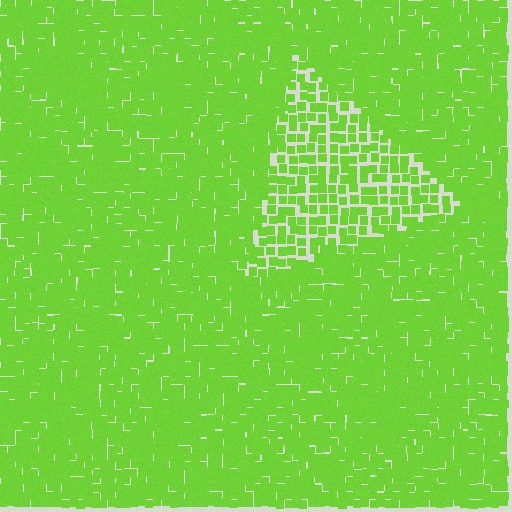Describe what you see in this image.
The image contains small lime elements arranged at two different densities. A triangle-shaped region is visible where the elements are less densely packed than the surrounding area.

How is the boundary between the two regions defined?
The boundary is defined by a change in element density (approximately 1.8x ratio). All elements are the same color, size, and shape.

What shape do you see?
I see a triangle.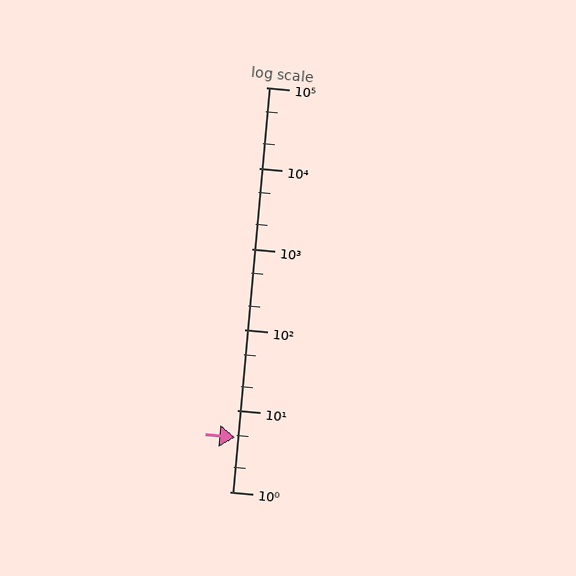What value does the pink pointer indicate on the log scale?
The pointer indicates approximately 4.7.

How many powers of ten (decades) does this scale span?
The scale spans 5 decades, from 1 to 100000.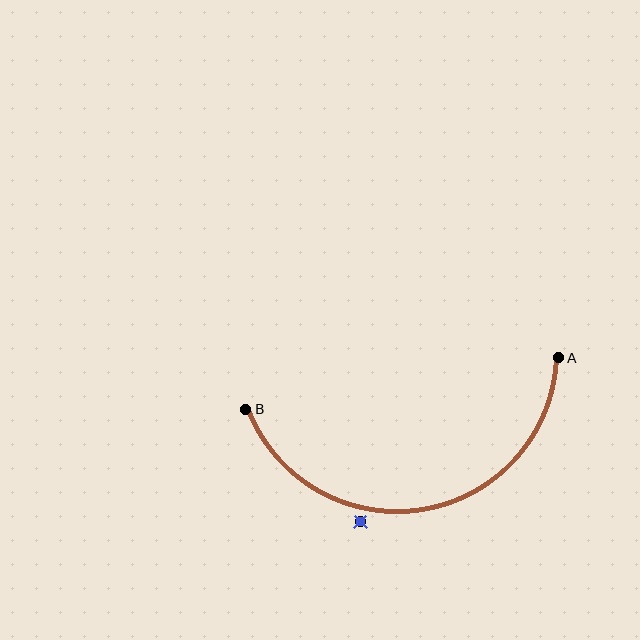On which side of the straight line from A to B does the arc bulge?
The arc bulges below the straight line connecting A and B.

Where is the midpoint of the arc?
The arc midpoint is the point on the curve farthest from the straight line joining A and B. It sits below that line.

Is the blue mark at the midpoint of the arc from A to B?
No — the blue mark does not lie on the arc at all. It sits slightly outside the curve.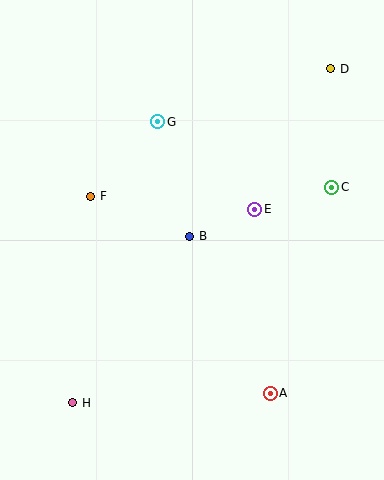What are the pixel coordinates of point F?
Point F is at (91, 196).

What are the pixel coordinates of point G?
Point G is at (158, 122).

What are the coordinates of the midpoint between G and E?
The midpoint between G and E is at (206, 165).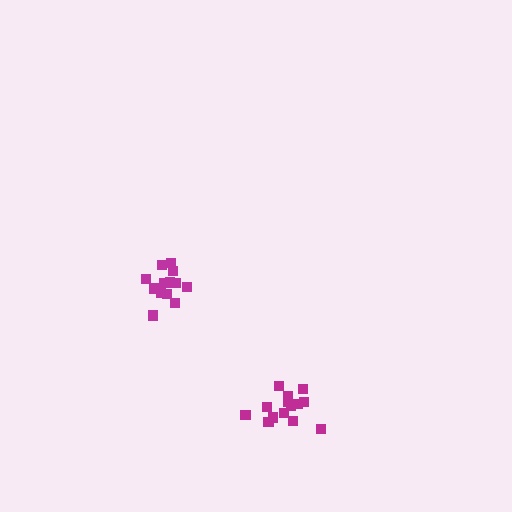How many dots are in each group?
Group 1: 14 dots, Group 2: 14 dots (28 total).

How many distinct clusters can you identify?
There are 2 distinct clusters.